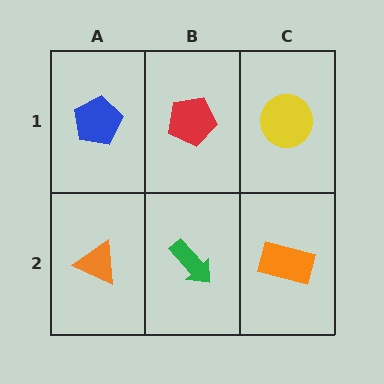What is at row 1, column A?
A blue pentagon.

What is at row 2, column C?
An orange rectangle.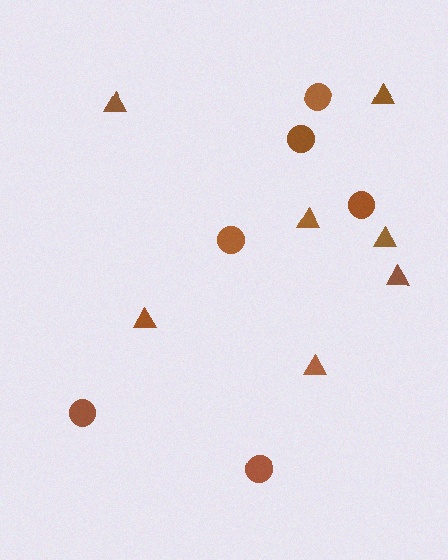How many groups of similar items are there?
There are 2 groups: one group of triangles (7) and one group of circles (6).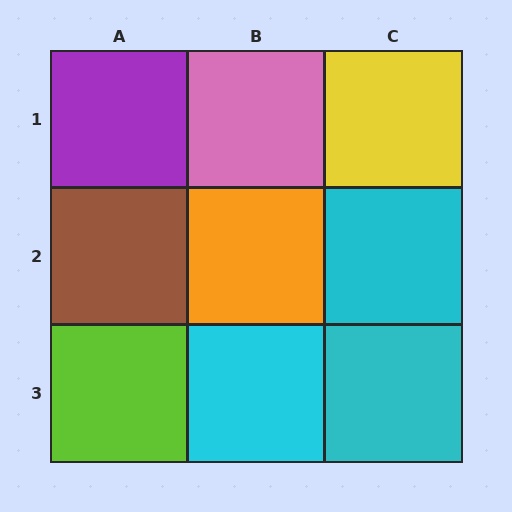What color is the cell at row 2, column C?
Cyan.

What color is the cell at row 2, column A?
Brown.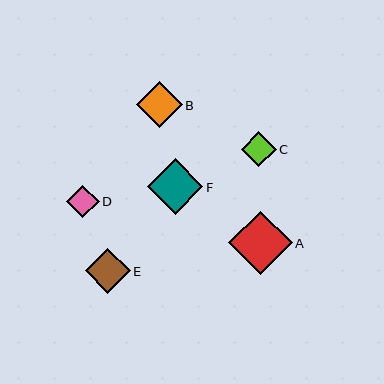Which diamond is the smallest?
Diamond D is the smallest with a size of approximately 32 pixels.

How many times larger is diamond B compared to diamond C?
Diamond B is approximately 1.3 times the size of diamond C.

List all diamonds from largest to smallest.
From largest to smallest: A, F, B, E, C, D.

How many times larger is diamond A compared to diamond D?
Diamond A is approximately 2.0 times the size of diamond D.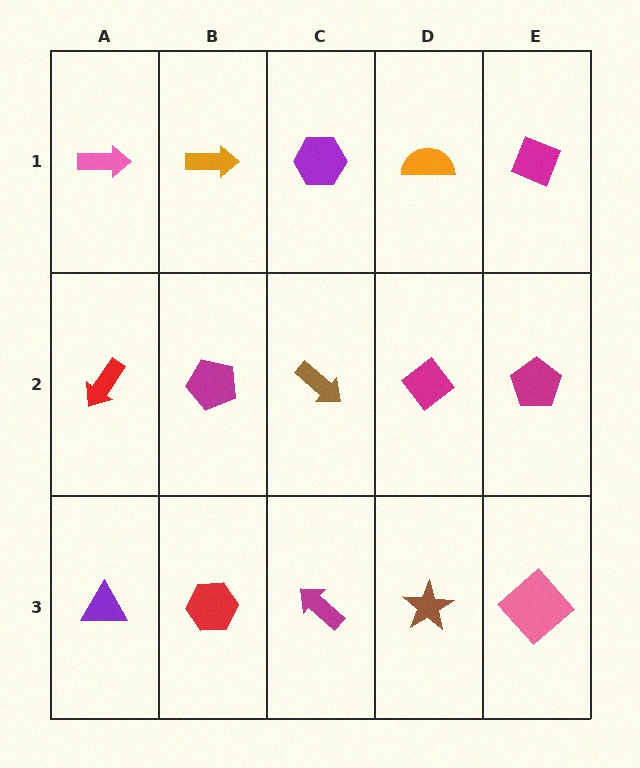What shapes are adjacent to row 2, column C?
A purple hexagon (row 1, column C), a magenta arrow (row 3, column C), a magenta pentagon (row 2, column B), a magenta diamond (row 2, column D).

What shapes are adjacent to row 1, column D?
A magenta diamond (row 2, column D), a purple hexagon (row 1, column C), a magenta diamond (row 1, column E).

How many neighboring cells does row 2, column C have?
4.